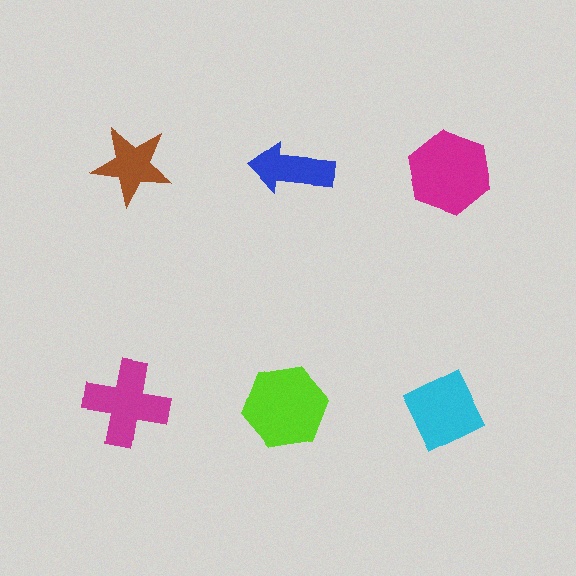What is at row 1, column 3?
A magenta hexagon.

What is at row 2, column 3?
A cyan diamond.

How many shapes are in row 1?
3 shapes.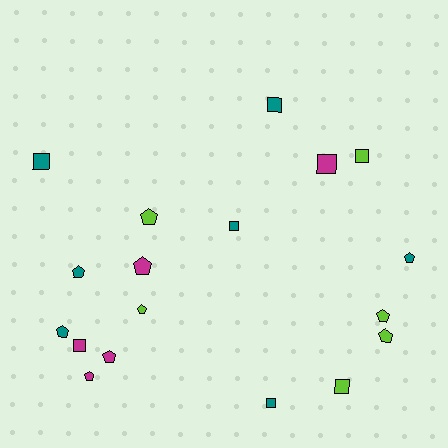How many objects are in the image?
There are 18 objects.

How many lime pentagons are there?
There are 4 lime pentagons.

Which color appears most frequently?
Teal, with 7 objects.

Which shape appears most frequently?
Pentagon, with 10 objects.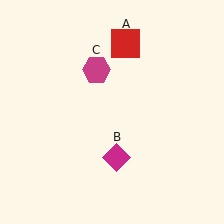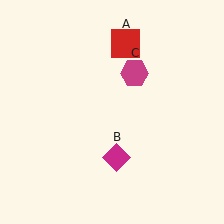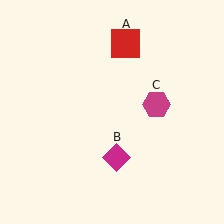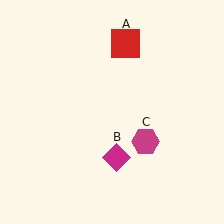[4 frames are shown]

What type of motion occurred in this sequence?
The magenta hexagon (object C) rotated clockwise around the center of the scene.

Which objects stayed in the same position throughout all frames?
Red square (object A) and magenta diamond (object B) remained stationary.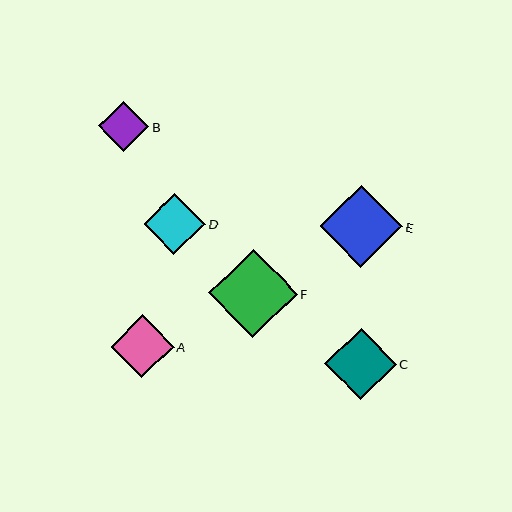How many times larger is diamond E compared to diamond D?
Diamond E is approximately 1.3 times the size of diamond D.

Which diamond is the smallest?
Diamond B is the smallest with a size of approximately 50 pixels.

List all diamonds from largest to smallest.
From largest to smallest: F, E, C, A, D, B.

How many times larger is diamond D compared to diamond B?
Diamond D is approximately 1.2 times the size of diamond B.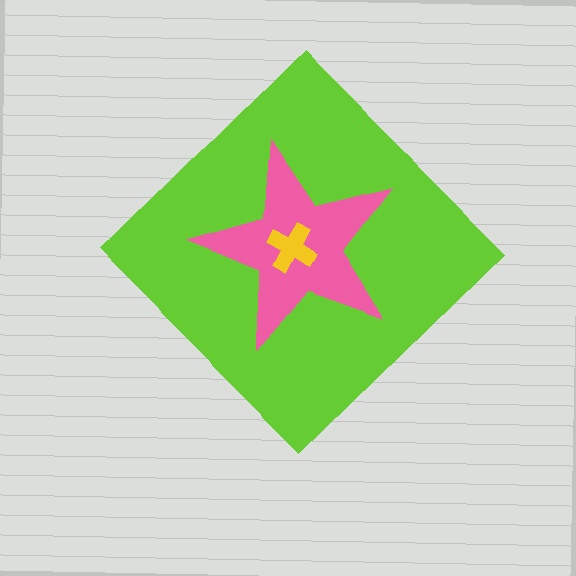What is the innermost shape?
The yellow cross.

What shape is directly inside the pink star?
The yellow cross.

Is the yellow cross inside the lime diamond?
Yes.